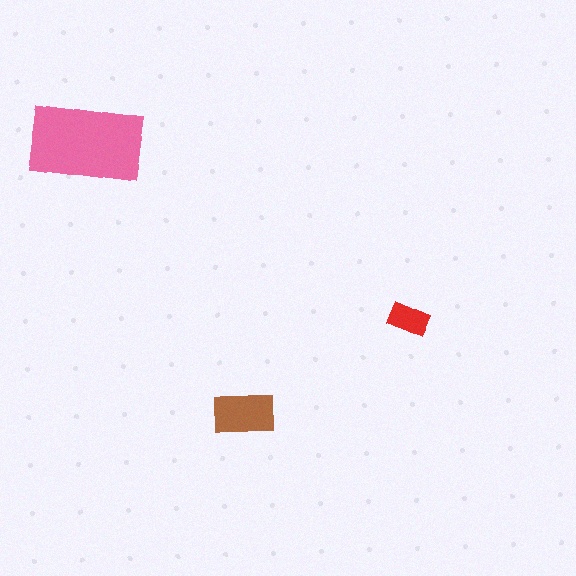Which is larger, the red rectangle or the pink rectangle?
The pink one.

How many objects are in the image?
There are 3 objects in the image.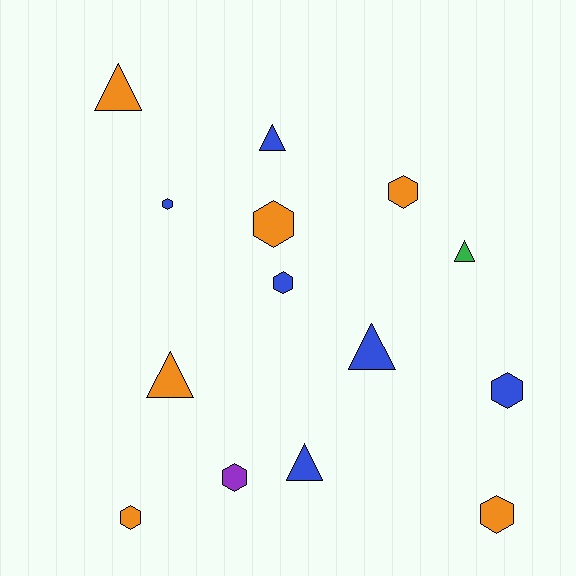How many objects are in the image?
There are 14 objects.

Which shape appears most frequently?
Hexagon, with 8 objects.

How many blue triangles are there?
There are 3 blue triangles.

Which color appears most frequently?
Orange, with 6 objects.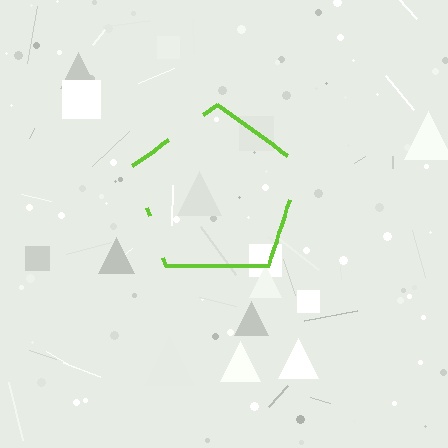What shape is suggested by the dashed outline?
The dashed outline suggests a pentagon.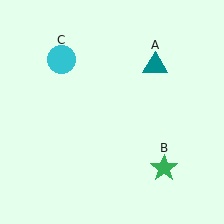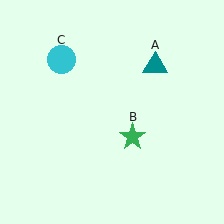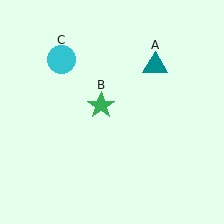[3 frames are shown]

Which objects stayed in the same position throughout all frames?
Teal triangle (object A) and cyan circle (object C) remained stationary.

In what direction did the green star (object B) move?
The green star (object B) moved up and to the left.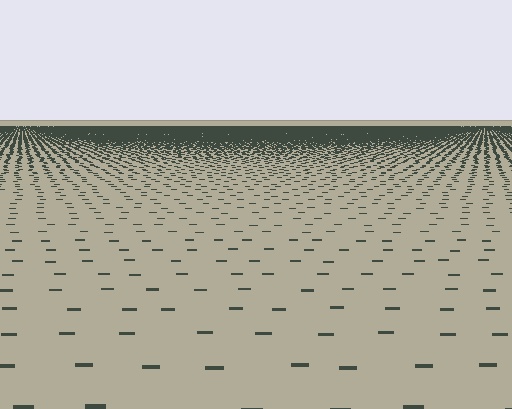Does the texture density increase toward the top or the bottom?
Density increases toward the top.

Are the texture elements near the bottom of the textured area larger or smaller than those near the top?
Larger. Near the bottom, elements are closer to the viewer and appear at a bigger on-screen size.